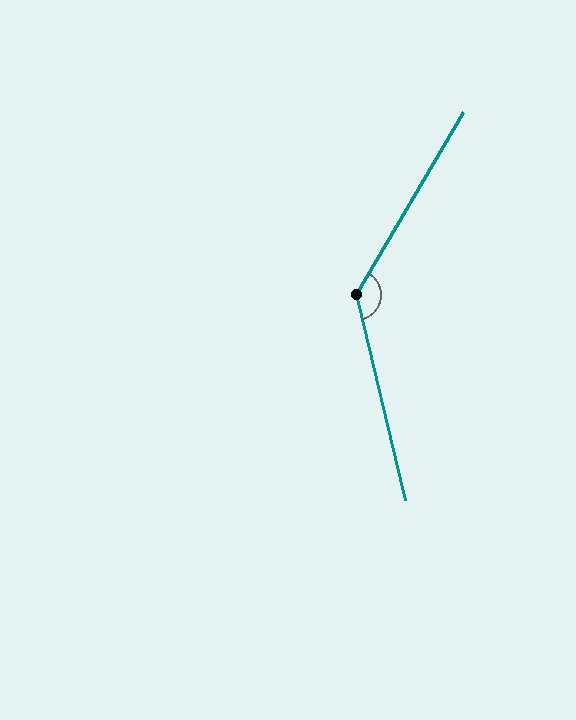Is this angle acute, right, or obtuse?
It is obtuse.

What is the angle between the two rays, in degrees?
Approximately 136 degrees.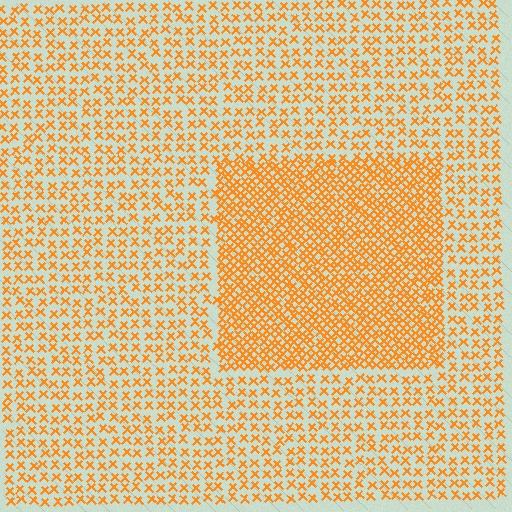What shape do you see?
I see a rectangle.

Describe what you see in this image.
The image contains small orange elements arranged at two different densities. A rectangle-shaped region is visible where the elements are more densely packed than the surrounding area.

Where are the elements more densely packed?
The elements are more densely packed inside the rectangle boundary.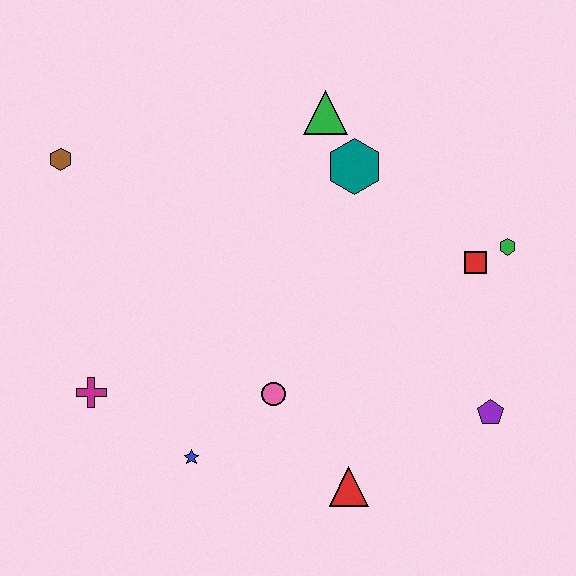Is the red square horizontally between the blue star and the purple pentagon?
Yes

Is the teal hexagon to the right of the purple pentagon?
No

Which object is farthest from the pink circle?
The brown hexagon is farthest from the pink circle.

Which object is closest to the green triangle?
The teal hexagon is closest to the green triangle.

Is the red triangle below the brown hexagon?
Yes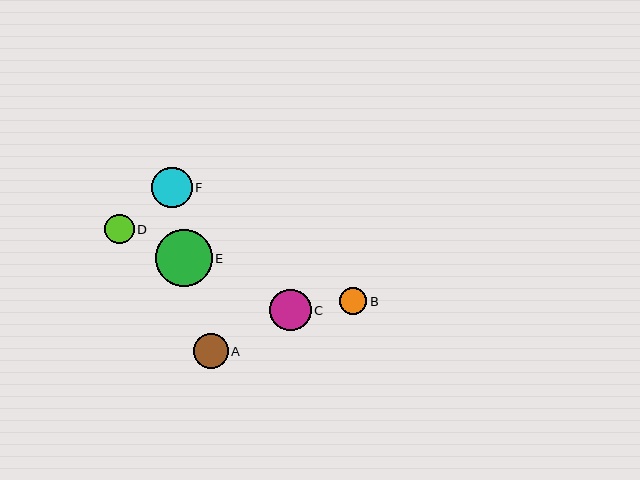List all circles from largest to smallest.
From largest to smallest: E, C, F, A, D, B.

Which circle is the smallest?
Circle B is the smallest with a size of approximately 27 pixels.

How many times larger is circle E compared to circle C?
Circle E is approximately 1.4 times the size of circle C.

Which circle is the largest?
Circle E is the largest with a size of approximately 57 pixels.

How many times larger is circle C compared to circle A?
Circle C is approximately 1.2 times the size of circle A.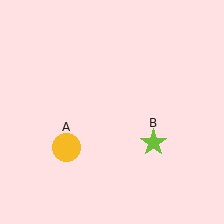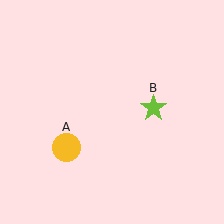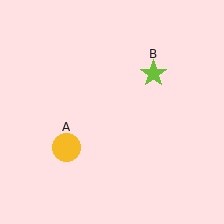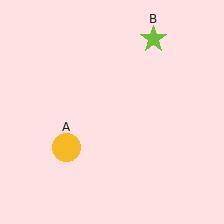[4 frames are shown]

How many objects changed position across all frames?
1 object changed position: lime star (object B).